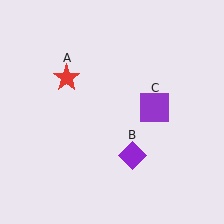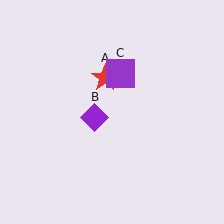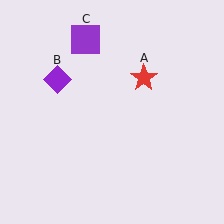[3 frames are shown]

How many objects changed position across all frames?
3 objects changed position: red star (object A), purple diamond (object B), purple square (object C).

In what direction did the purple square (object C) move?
The purple square (object C) moved up and to the left.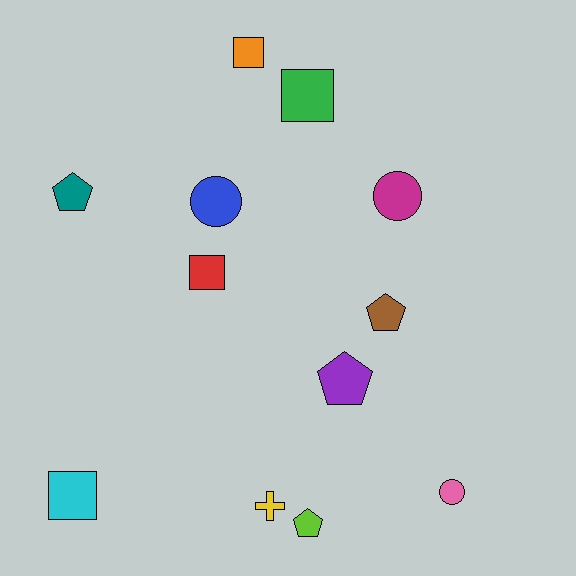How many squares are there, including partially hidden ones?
There are 4 squares.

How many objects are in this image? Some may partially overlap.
There are 12 objects.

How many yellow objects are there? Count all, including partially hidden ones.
There is 1 yellow object.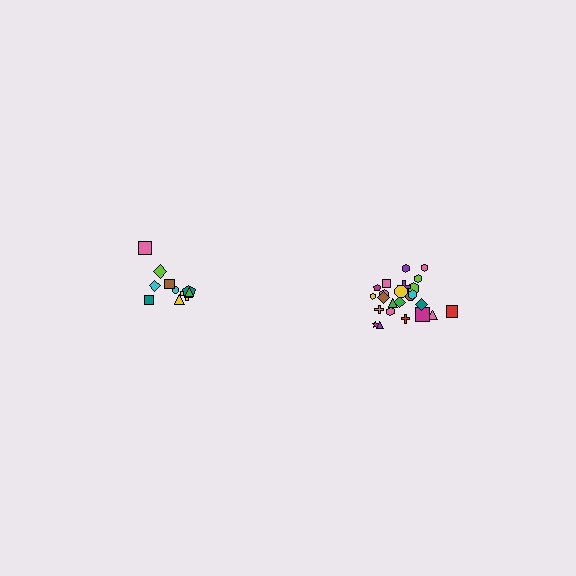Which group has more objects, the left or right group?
The right group.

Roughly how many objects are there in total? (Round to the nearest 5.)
Roughly 35 objects in total.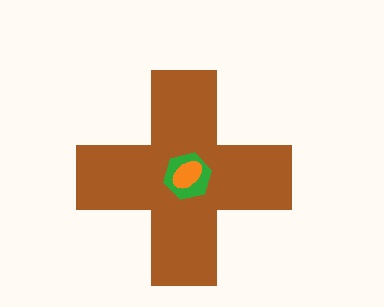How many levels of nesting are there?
3.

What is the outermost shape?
The brown cross.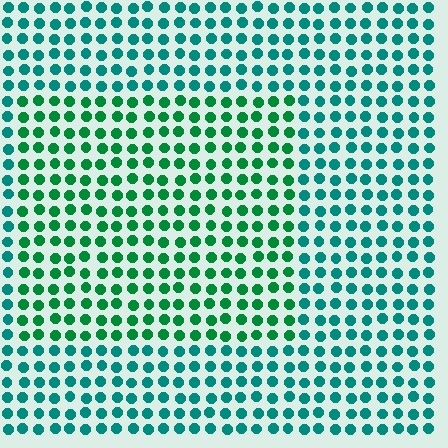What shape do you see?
I see a rectangle.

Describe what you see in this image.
The image is filled with small teal elements in a uniform arrangement. A rectangle-shaped region is visible where the elements are tinted to a slightly different hue, forming a subtle color boundary.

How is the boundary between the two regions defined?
The boundary is defined purely by a slight shift in hue (about 31 degrees). Spacing, size, and orientation are identical on both sides.